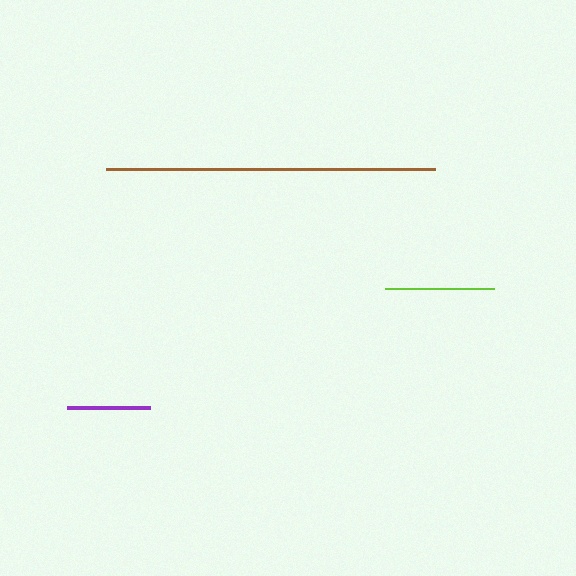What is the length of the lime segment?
The lime segment is approximately 109 pixels long.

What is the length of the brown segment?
The brown segment is approximately 329 pixels long.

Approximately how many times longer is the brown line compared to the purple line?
The brown line is approximately 4.0 times the length of the purple line.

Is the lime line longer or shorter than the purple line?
The lime line is longer than the purple line.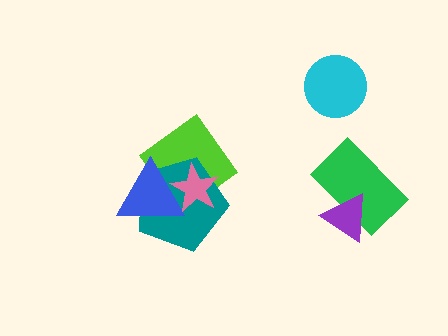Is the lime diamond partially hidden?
Yes, it is partially covered by another shape.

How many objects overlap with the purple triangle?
1 object overlaps with the purple triangle.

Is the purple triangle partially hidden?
No, no other shape covers it.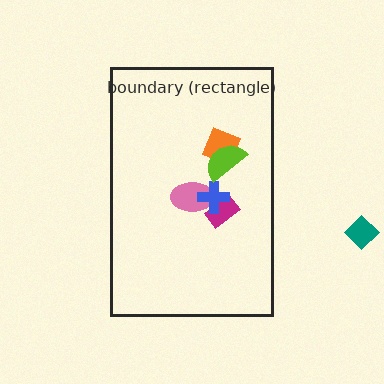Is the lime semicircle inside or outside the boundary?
Inside.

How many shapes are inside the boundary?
5 inside, 1 outside.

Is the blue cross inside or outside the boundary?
Inside.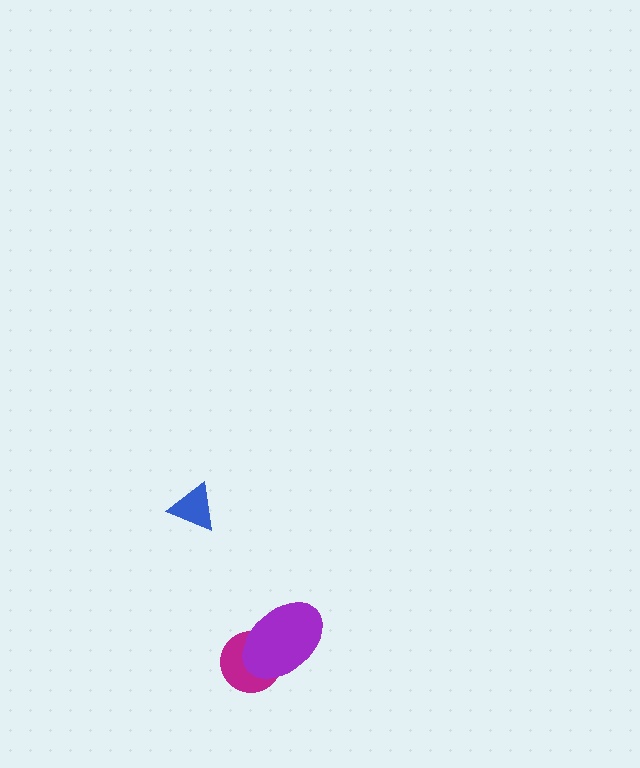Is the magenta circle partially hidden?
Yes, it is partially covered by another shape.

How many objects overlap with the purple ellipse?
1 object overlaps with the purple ellipse.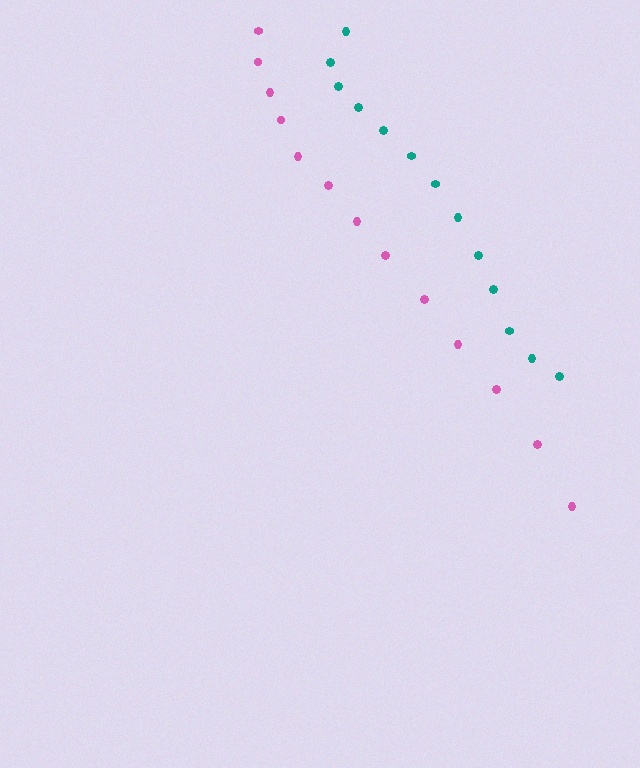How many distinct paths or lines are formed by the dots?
There are 2 distinct paths.